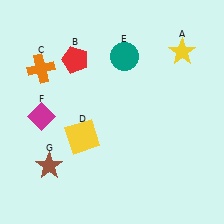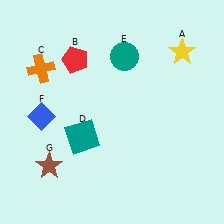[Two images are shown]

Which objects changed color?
D changed from yellow to teal. F changed from magenta to blue.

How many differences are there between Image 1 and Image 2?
There are 2 differences between the two images.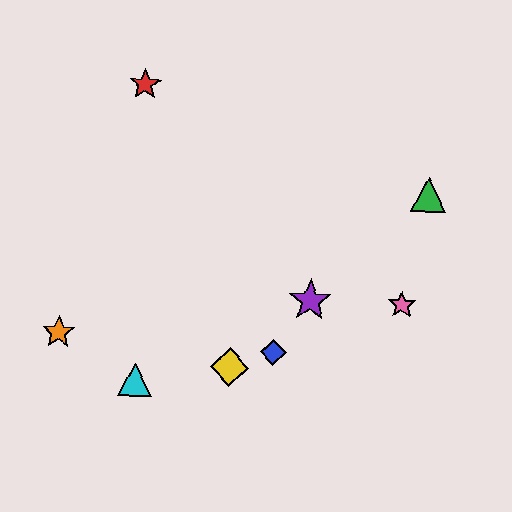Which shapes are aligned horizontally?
The purple star, the pink star are aligned horizontally.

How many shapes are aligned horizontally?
2 shapes (the purple star, the pink star) are aligned horizontally.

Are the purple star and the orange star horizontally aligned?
No, the purple star is at y≈301 and the orange star is at y≈332.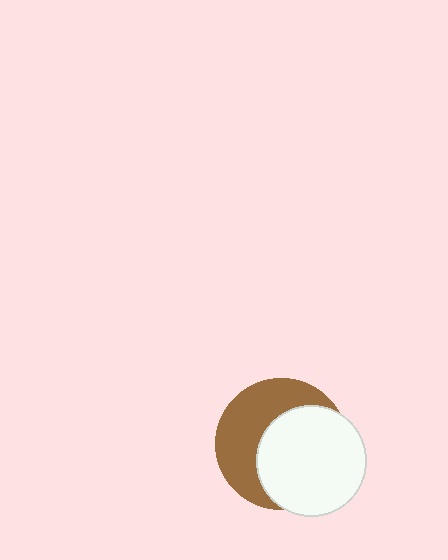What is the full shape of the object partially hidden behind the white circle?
The partially hidden object is a brown circle.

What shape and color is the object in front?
The object in front is a white circle.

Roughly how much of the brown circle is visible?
About half of it is visible (roughly 46%).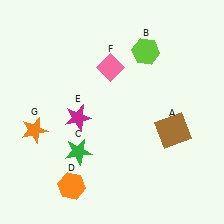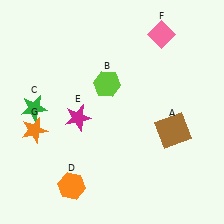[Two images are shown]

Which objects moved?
The objects that moved are: the lime hexagon (B), the green star (C), the pink diamond (F).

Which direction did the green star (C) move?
The green star (C) moved left.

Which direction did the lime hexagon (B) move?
The lime hexagon (B) moved left.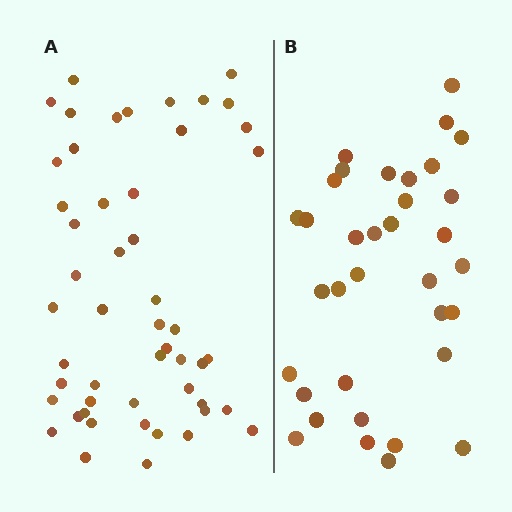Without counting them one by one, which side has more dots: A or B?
Region A (the left region) has more dots.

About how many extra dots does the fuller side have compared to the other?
Region A has approximately 15 more dots than region B.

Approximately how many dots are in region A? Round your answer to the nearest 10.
About 50 dots. (The exact count is 51, which rounds to 50.)